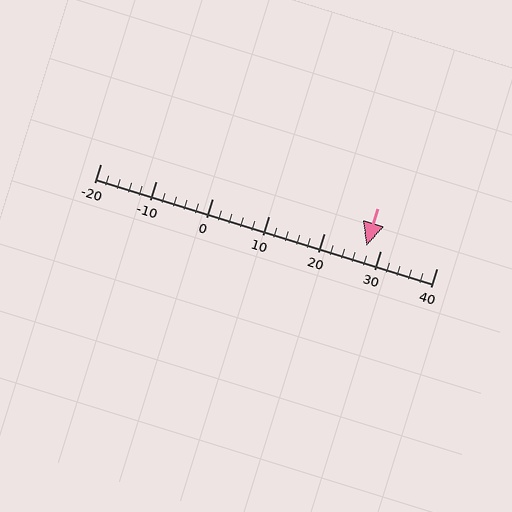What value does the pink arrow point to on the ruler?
The pink arrow points to approximately 27.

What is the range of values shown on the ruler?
The ruler shows values from -20 to 40.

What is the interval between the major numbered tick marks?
The major tick marks are spaced 10 units apart.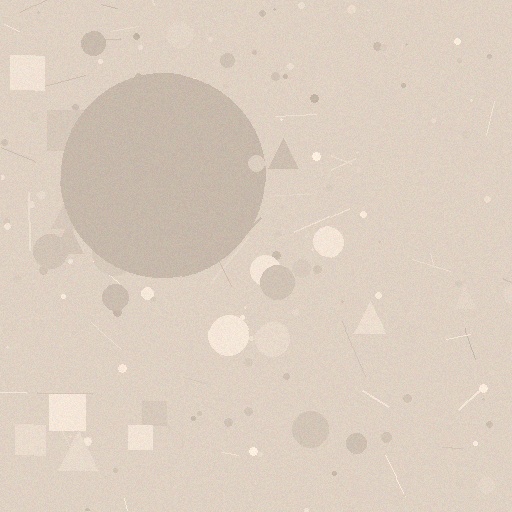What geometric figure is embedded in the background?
A circle is embedded in the background.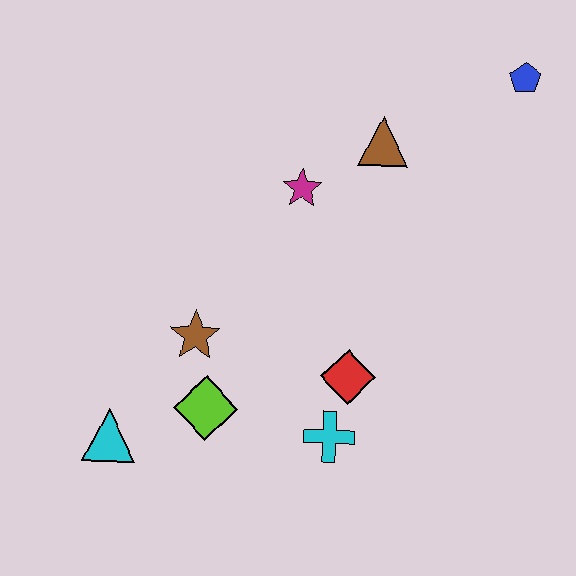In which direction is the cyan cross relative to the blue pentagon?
The cyan cross is below the blue pentagon.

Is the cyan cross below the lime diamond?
Yes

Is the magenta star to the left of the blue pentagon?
Yes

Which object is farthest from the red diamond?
The blue pentagon is farthest from the red diamond.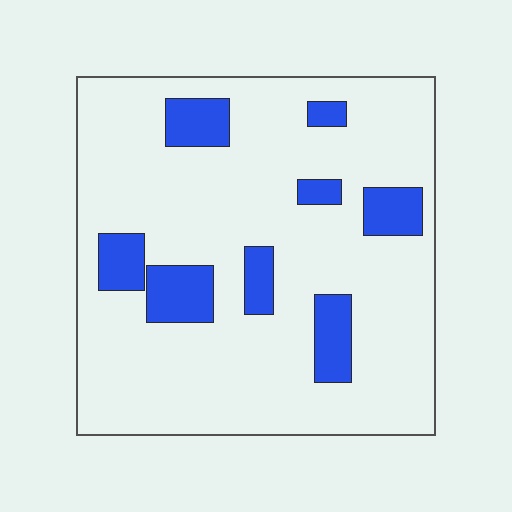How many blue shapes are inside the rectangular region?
8.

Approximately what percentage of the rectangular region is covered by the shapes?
Approximately 15%.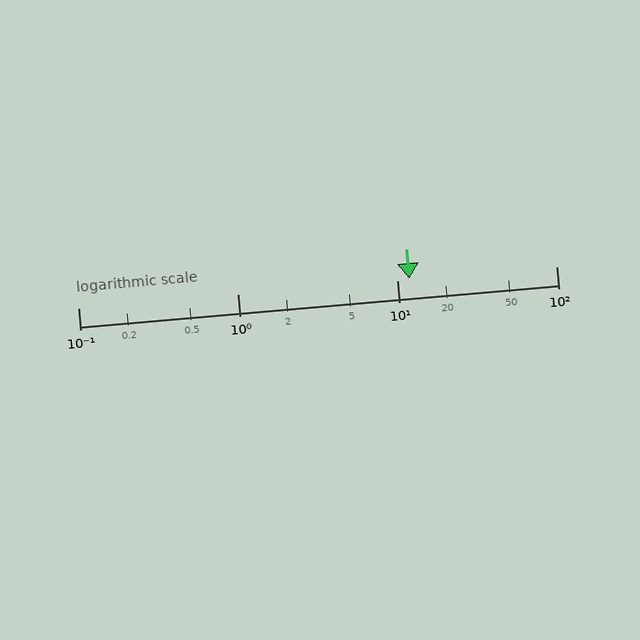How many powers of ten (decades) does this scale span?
The scale spans 3 decades, from 0.1 to 100.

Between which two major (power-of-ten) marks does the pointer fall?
The pointer is between 10 and 100.